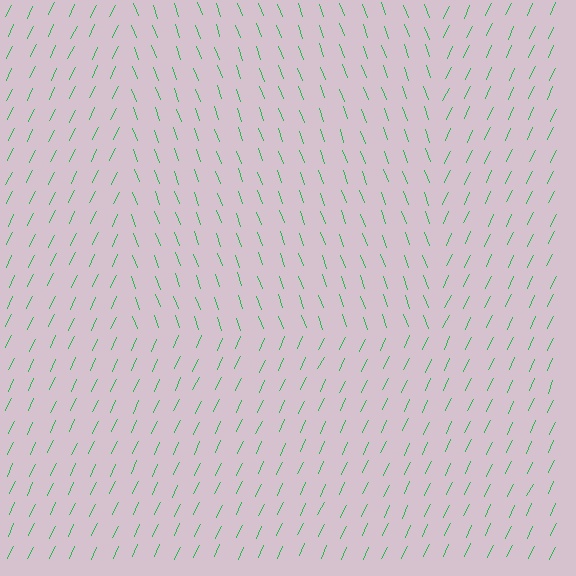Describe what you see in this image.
The image is filled with small green line segments. A rectangle region in the image has lines oriented differently from the surrounding lines, creating a visible texture boundary.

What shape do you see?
I see a rectangle.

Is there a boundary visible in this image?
Yes, there is a texture boundary formed by a change in line orientation.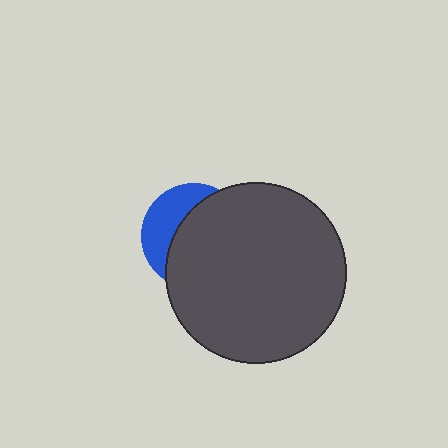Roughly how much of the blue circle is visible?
A small part of it is visible (roughly 34%).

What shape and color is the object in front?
The object in front is a dark gray circle.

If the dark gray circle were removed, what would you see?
You would see the complete blue circle.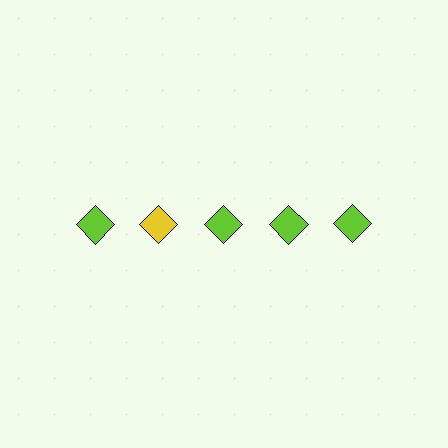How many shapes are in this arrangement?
There are 5 shapes arranged in a grid pattern.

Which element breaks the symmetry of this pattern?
The yellow diamond in the top row, second from left column breaks the symmetry. All other shapes are lime diamonds.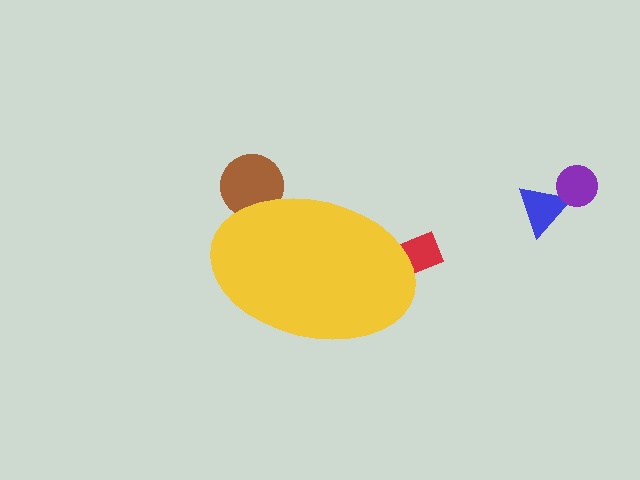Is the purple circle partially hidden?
No, the purple circle is fully visible.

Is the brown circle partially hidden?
Yes, the brown circle is partially hidden behind the yellow ellipse.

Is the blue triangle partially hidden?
No, the blue triangle is fully visible.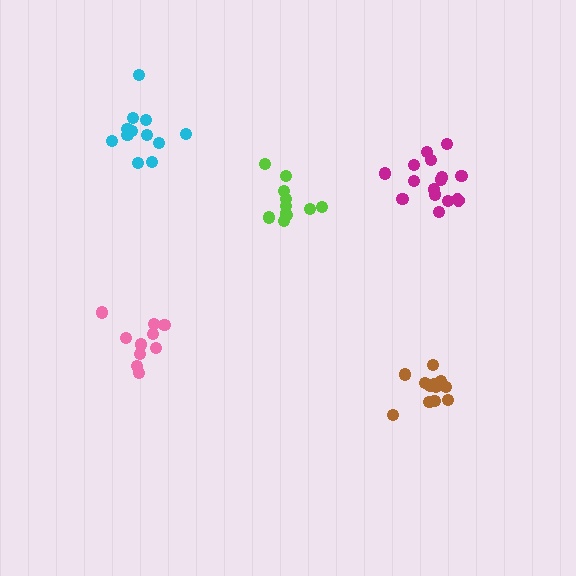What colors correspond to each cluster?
The clusters are colored: cyan, lime, brown, magenta, pink.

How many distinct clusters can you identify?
There are 5 distinct clusters.